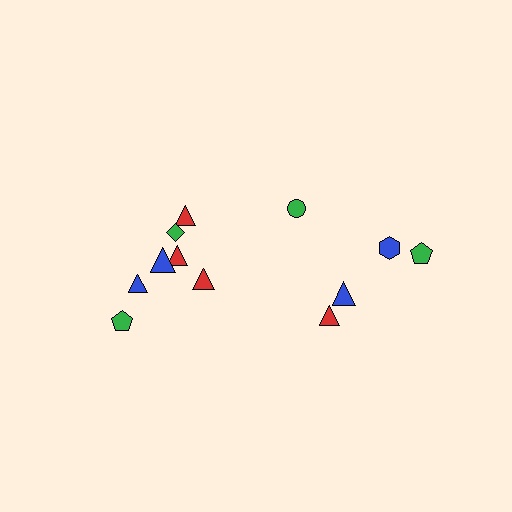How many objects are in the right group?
There are 5 objects.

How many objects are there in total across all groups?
There are 12 objects.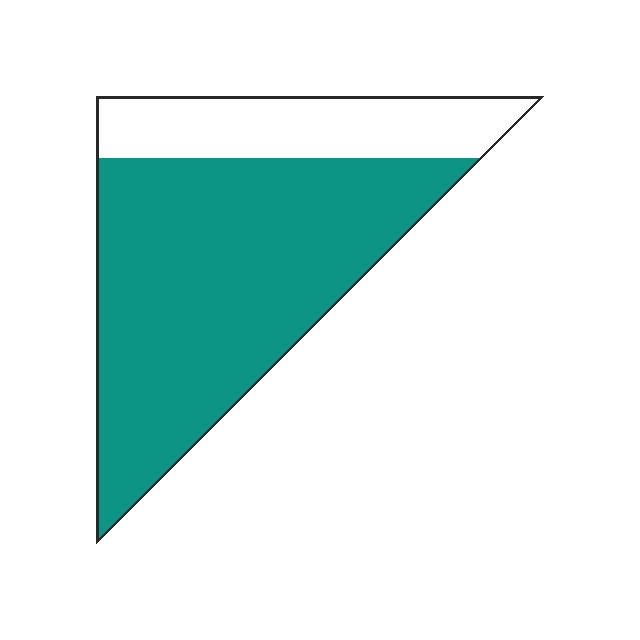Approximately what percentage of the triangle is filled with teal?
Approximately 75%.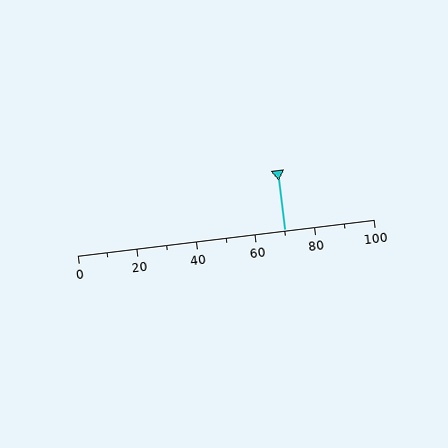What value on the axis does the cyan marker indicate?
The marker indicates approximately 70.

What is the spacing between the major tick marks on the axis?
The major ticks are spaced 20 apart.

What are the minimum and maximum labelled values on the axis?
The axis runs from 0 to 100.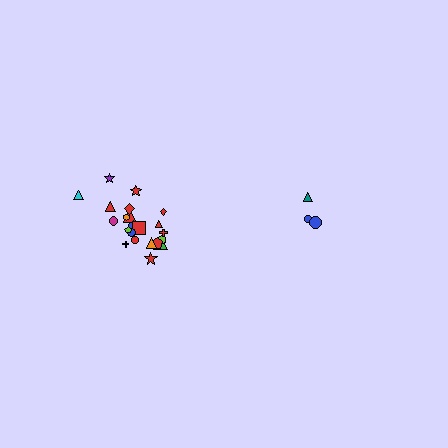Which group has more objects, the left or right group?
The left group.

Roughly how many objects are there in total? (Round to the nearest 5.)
Roughly 25 objects in total.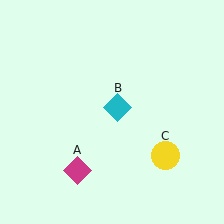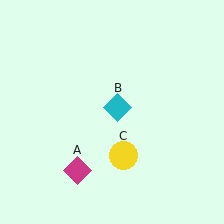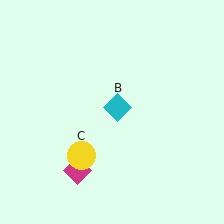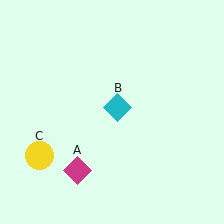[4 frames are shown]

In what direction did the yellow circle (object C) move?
The yellow circle (object C) moved left.